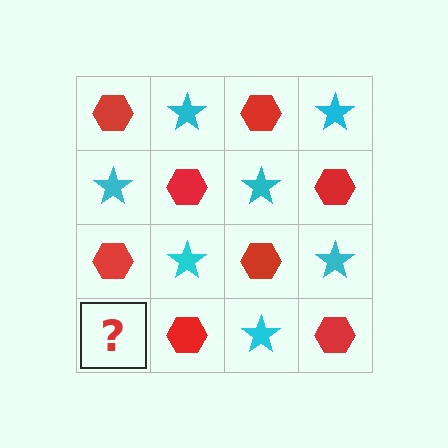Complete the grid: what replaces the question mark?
The question mark should be replaced with a cyan star.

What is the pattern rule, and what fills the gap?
The rule is that it alternates red hexagon and cyan star in a checkerboard pattern. The gap should be filled with a cyan star.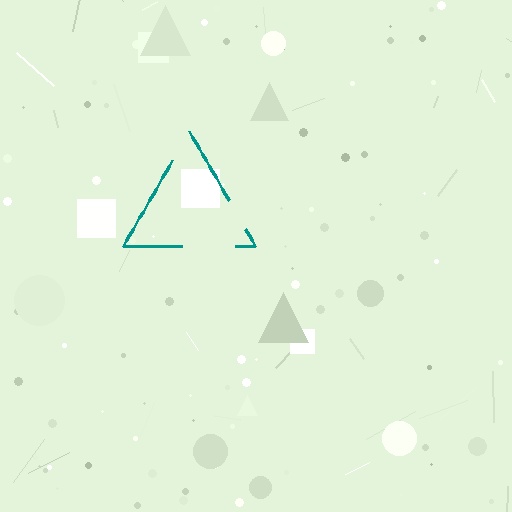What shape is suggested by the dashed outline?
The dashed outline suggests a triangle.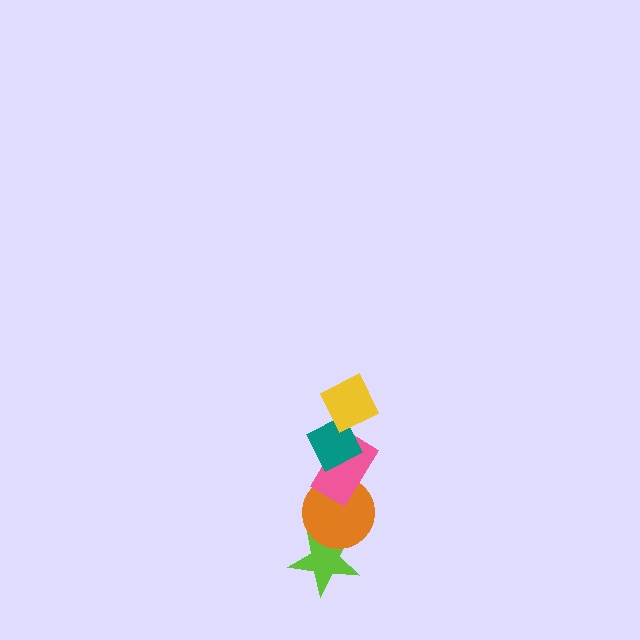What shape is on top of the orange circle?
The pink rectangle is on top of the orange circle.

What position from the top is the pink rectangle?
The pink rectangle is 3rd from the top.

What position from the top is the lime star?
The lime star is 5th from the top.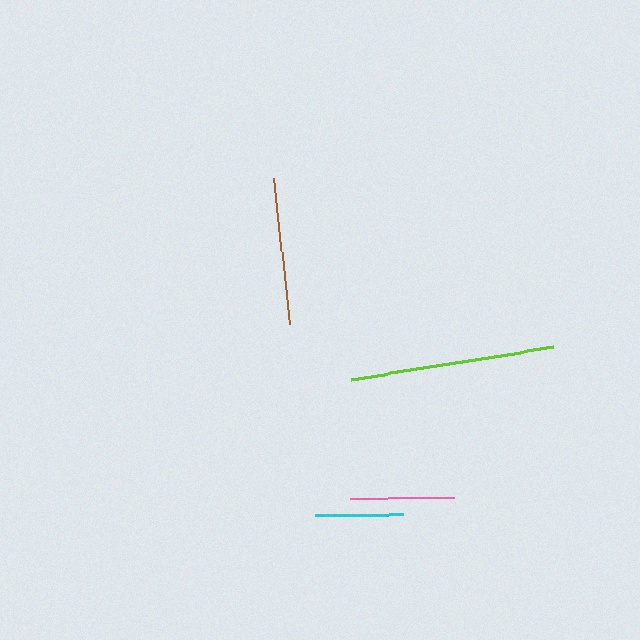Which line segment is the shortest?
The cyan line is the shortest at approximately 89 pixels.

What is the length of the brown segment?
The brown segment is approximately 147 pixels long.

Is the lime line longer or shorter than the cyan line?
The lime line is longer than the cyan line.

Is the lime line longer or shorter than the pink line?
The lime line is longer than the pink line.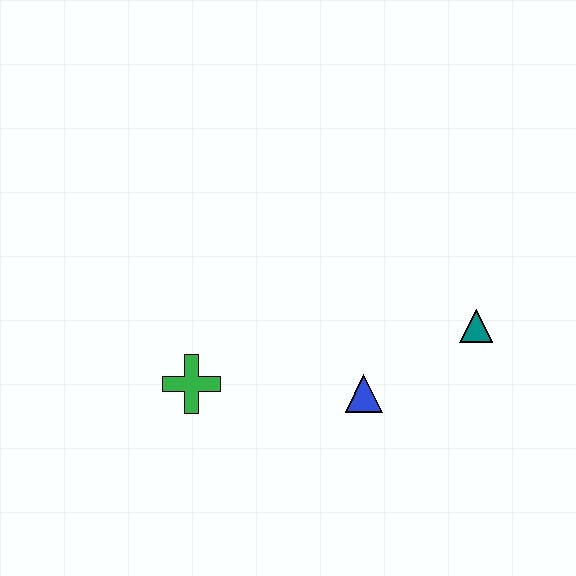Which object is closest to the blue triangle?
The teal triangle is closest to the blue triangle.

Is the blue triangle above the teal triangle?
No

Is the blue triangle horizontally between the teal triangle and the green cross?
Yes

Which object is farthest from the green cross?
The teal triangle is farthest from the green cross.